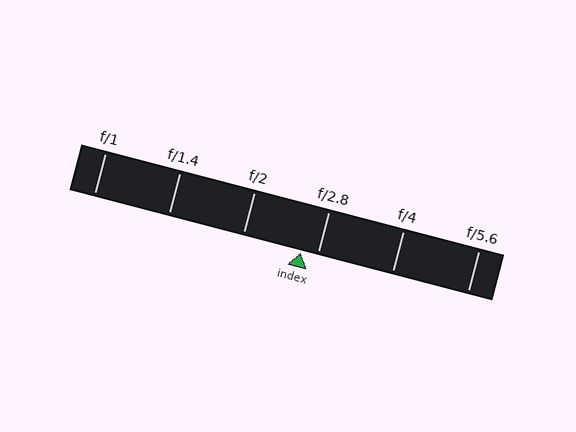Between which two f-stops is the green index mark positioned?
The index mark is between f/2 and f/2.8.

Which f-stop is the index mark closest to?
The index mark is closest to f/2.8.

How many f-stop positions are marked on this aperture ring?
There are 6 f-stop positions marked.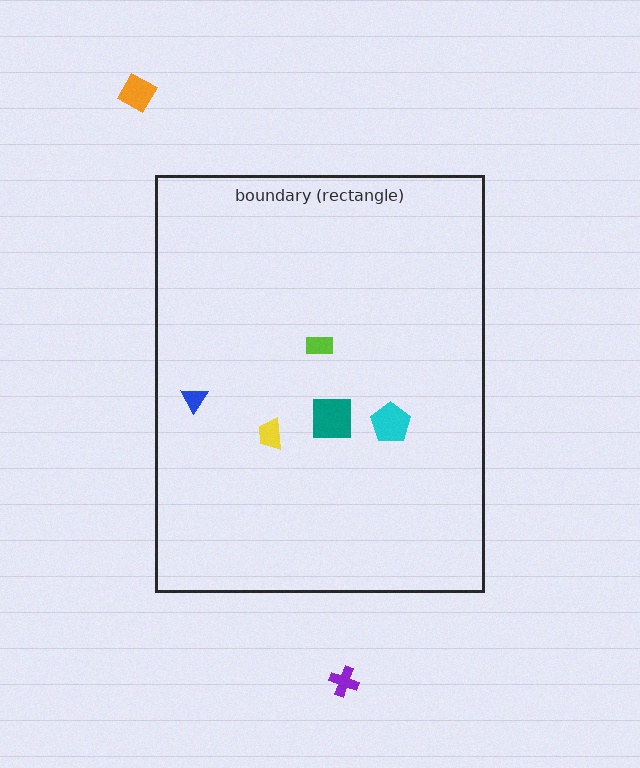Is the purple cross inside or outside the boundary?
Outside.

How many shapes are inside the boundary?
5 inside, 2 outside.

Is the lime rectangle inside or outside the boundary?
Inside.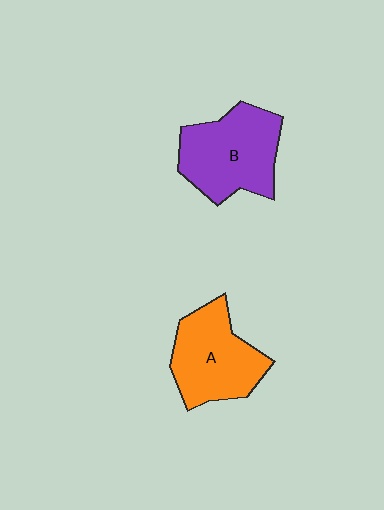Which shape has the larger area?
Shape B (purple).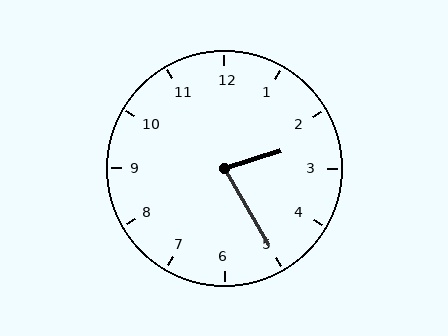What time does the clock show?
2:25.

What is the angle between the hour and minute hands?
Approximately 78 degrees.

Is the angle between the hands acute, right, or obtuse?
It is acute.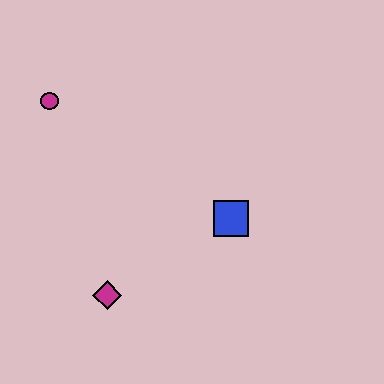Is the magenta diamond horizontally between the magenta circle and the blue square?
Yes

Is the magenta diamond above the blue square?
No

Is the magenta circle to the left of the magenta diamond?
Yes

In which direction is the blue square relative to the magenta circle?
The blue square is to the right of the magenta circle.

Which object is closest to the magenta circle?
The magenta diamond is closest to the magenta circle.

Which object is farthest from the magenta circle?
The blue square is farthest from the magenta circle.